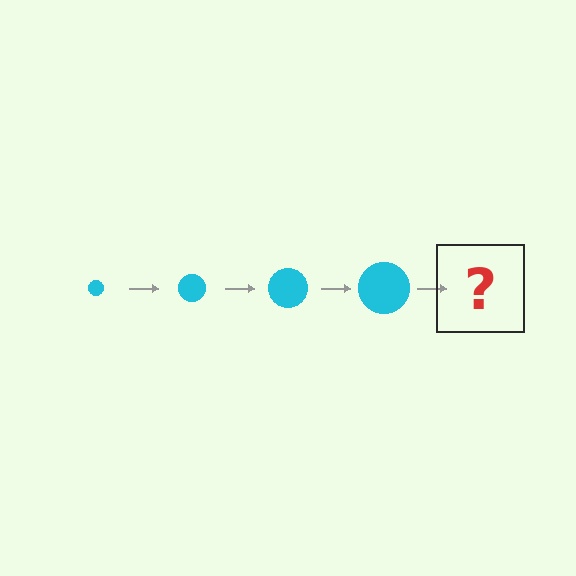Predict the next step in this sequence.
The next step is a cyan circle, larger than the previous one.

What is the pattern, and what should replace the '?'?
The pattern is that the circle gets progressively larger each step. The '?' should be a cyan circle, larger than the previous one.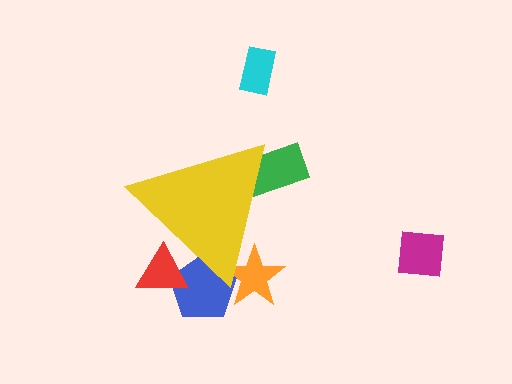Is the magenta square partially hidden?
No, the magenta square is fully visible.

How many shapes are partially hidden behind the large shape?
4 shapes are partially hidden.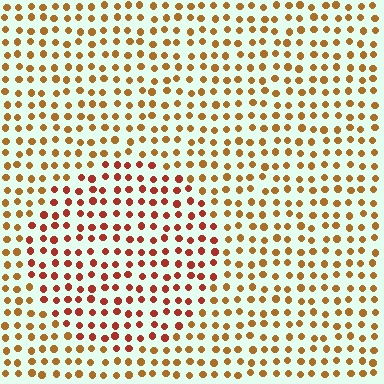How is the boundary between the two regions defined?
The boundary is defined purely by a slight shift in hue (about 29 degrees). Spacing, size, and orientation are identical on both sides.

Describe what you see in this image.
The image is filled with small brown elements in a uniform arrangement. A circle-shaped region is visible where the elements are tinted to a slightly different hue, forming a subtle color boundary.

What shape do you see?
I see a circle.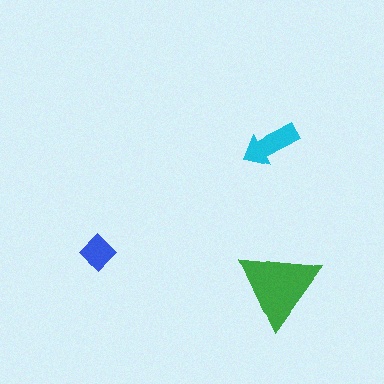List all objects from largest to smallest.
The green triangle, the cyan arrow, the blue diamond.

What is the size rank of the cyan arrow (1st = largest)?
2nd.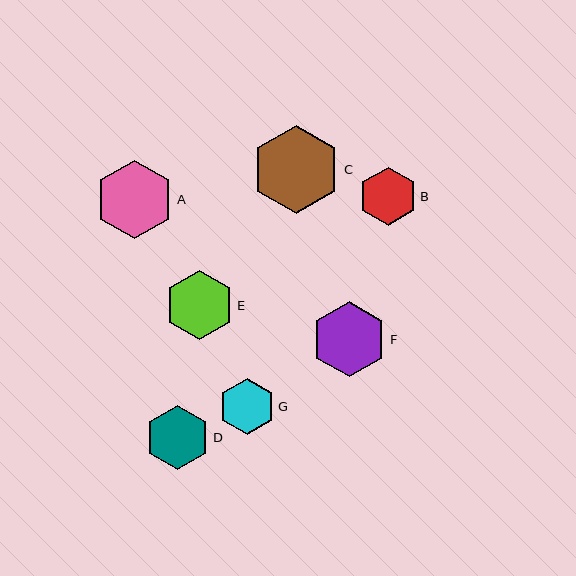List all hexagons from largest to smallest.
From largest to smallest: C, A, F, E, D, B, G.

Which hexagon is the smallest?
Hexagon G is the smallest with a size of approximately 56 pixels.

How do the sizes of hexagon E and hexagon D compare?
Hexagon E and hexagon D are approximately the same size.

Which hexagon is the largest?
Hexagon C is the largest with a size of approximately 89 pixels.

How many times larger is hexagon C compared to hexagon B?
Hexagon C is approximately 1.5 times the size of hexagon B.